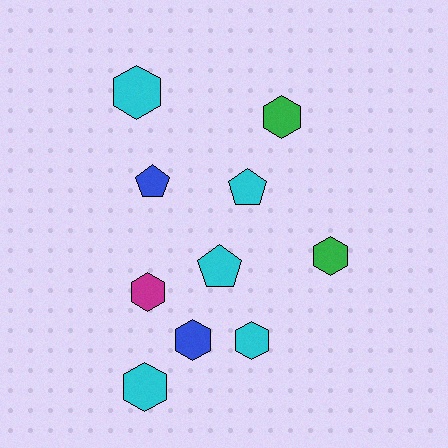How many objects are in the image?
There are 10 objects.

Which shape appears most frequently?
Hexagon, with 7 objects.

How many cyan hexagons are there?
There are 3 cyan hexagons.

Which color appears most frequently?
Cyan, with 5 objects.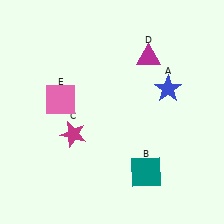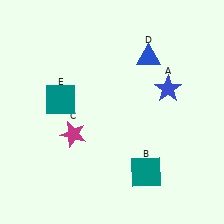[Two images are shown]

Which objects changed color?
D changed from magenta to blue. E changed from pink to teal.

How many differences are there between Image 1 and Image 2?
There are 2 differences between the two images.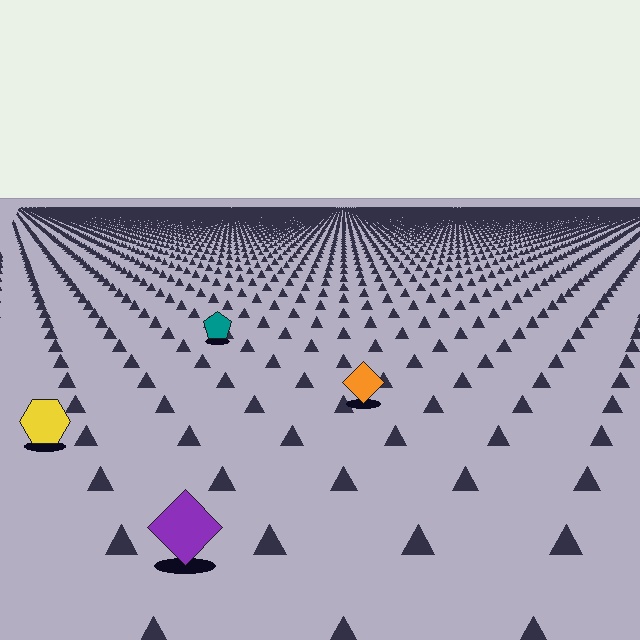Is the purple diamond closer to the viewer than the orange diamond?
Yes. The purple diamond is closer — you can tell from the texture gradient: the ground texture is coarser near it.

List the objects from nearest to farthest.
From nearest to farthest: the purple diamond, the yellow hexagon, the orange diamond, the teal pentagon.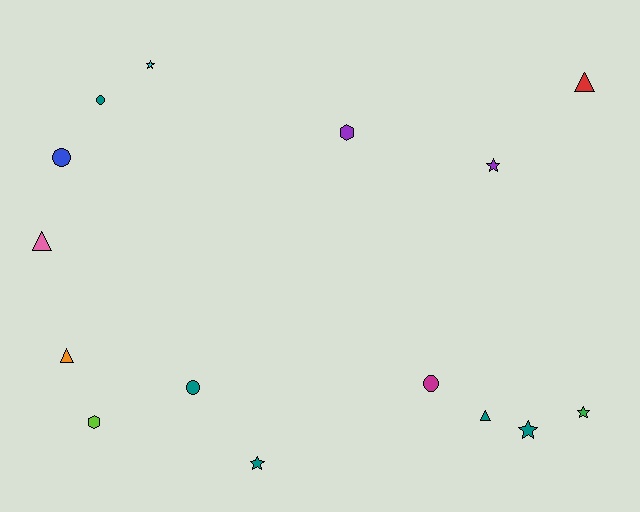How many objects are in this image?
There are 15 objects.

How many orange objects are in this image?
There is 1 orange object.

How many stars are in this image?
There are 5 stars.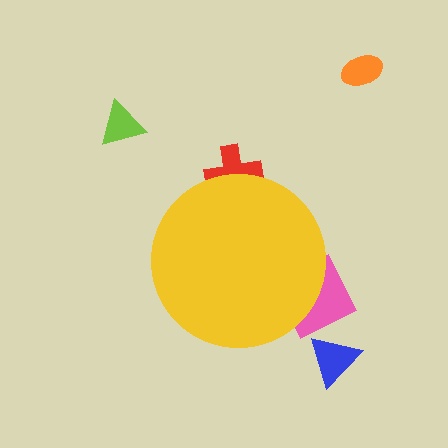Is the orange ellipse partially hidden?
No, the orange ellipse is fully visible.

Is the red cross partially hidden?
Yes, the red cross is partially hidden behind the yellow circle.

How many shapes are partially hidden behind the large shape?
2 shapes are partially hidden.